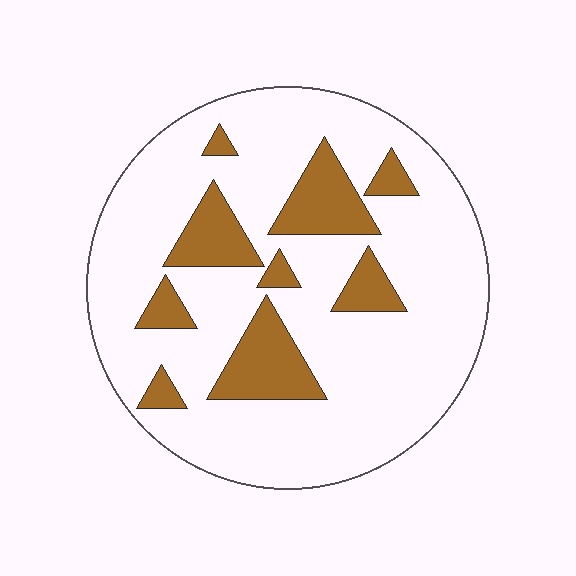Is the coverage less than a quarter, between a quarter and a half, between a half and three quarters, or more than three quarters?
Less than a quarter.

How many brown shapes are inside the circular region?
9.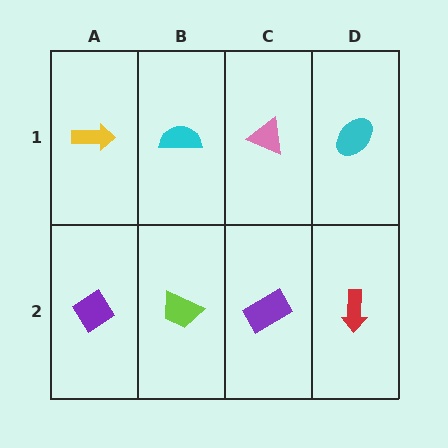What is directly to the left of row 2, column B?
A purple diamond.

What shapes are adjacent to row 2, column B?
A cyan semicircle (row 1, column B), a purple diamond (row 2, column A), a purple rectangle (row 2, column C).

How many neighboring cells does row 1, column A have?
2.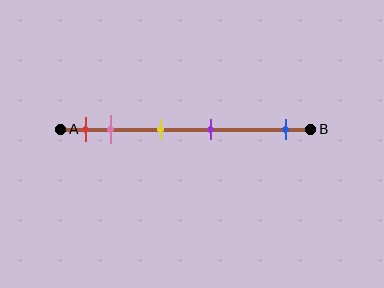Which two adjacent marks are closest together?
The red and pink marks are the closest adjacent pair.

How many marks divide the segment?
There are 5 marks dividing the segment.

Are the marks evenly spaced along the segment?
No, the marks are not evenly spaced.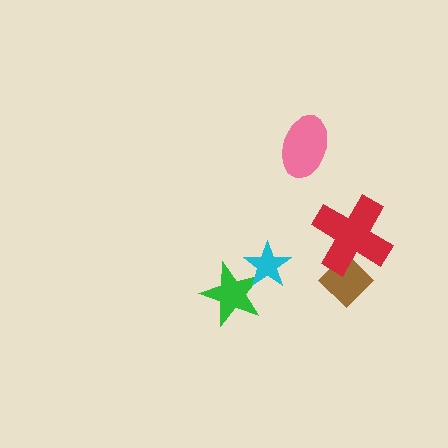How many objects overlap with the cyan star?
1 object overlaps with the cyan star.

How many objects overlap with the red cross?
1 object overlaps with the red cross.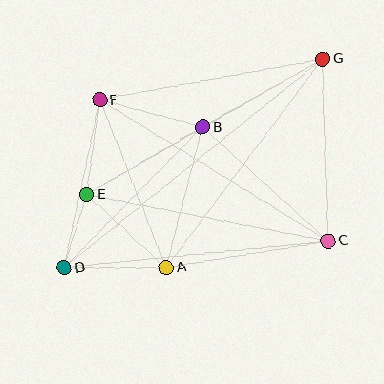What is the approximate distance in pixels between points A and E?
The distance between A and E is approximately 107 pixels.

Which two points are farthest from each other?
Points D and G are farthest from each other.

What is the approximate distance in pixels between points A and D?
The distance between A and D is approximately 102 pixels.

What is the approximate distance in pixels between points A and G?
The distance between A and G is approximately 261 pixels.